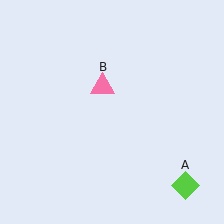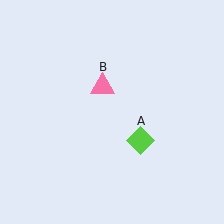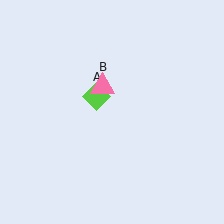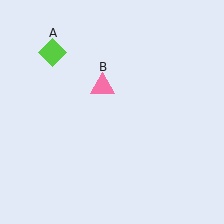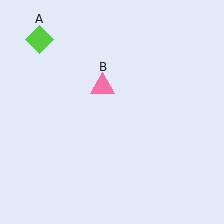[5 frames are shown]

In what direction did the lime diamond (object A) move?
The lime diamond (object A) moved up and to the left.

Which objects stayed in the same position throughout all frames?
Pink triangle (object B) remained stationary.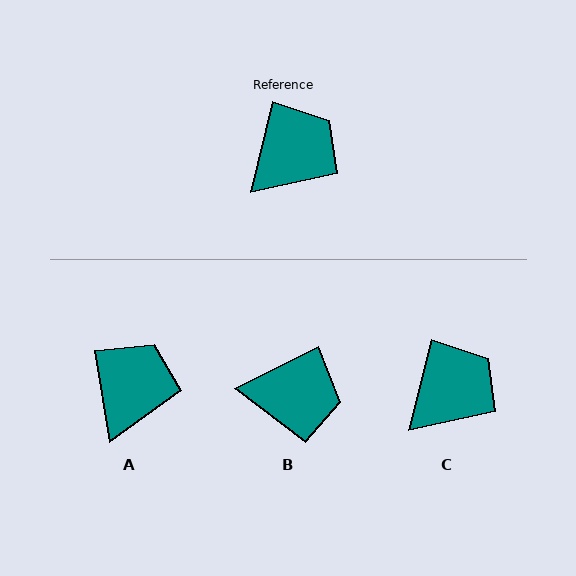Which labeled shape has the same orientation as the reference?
C.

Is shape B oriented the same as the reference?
No, it is off by about 49 degrees.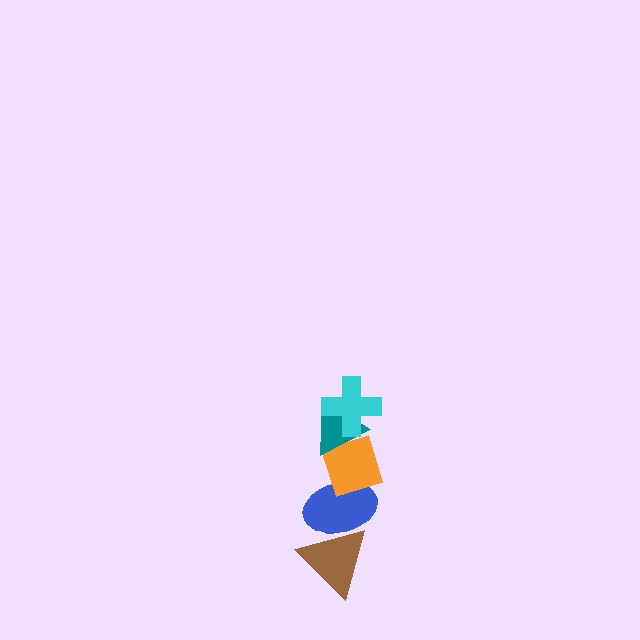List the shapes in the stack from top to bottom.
From top to bottom: the cyan cross, the teal triangle, the orange diamond, the blue ellipse, the brown triangle.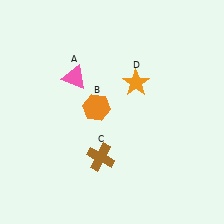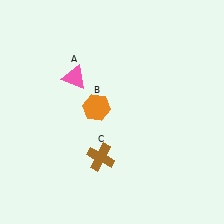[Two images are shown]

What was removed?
The orange star (D) was removed in Image 2.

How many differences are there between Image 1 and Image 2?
There is 1 difference between the two images.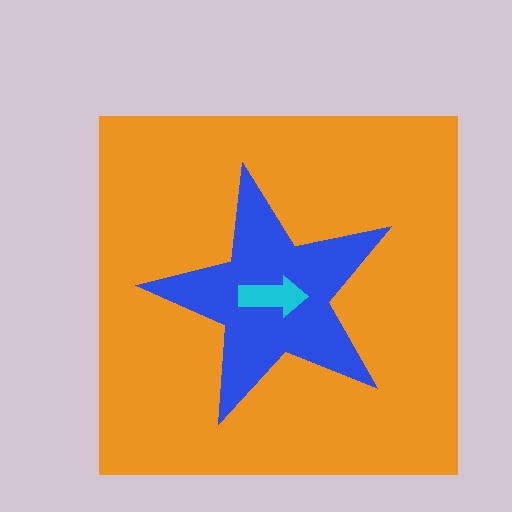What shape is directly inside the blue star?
The cyan arrow.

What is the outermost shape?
The orange square.